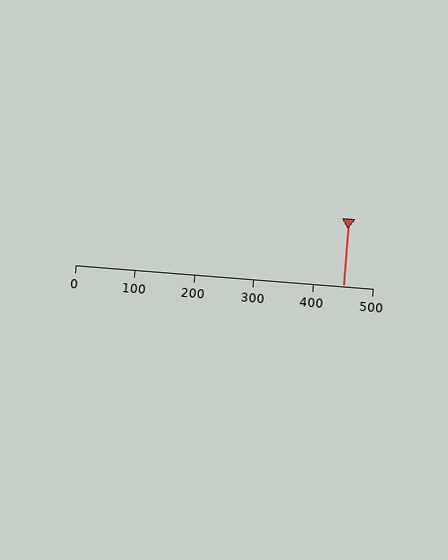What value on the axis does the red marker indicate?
The marker indicates approximately 450.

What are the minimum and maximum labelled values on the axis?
The axis runs from 0 to 500.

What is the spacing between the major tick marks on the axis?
The major ticks are spaced 100 apart.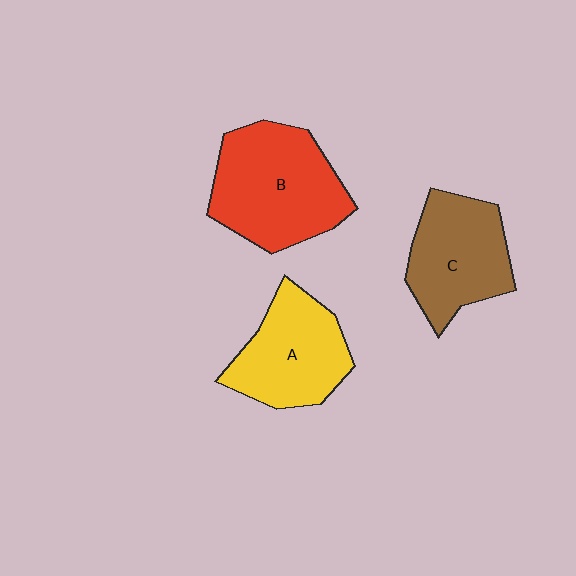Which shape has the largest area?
Shape B (red).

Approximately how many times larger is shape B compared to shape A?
Approximately 1.3 times.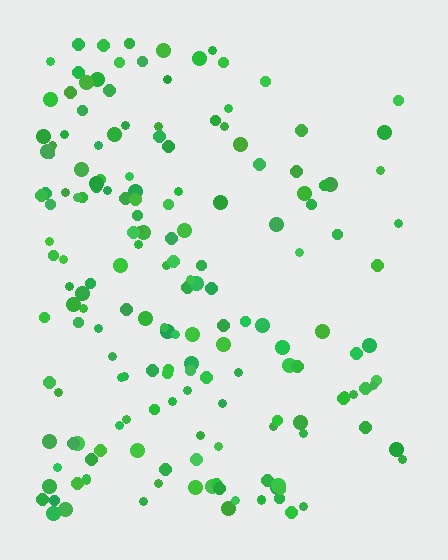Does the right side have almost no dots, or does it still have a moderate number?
Still a moderate number, just noticeably fewer than the left.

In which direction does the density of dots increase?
From right to left, with the left side densest.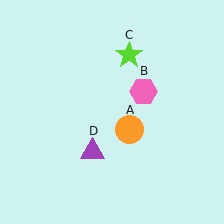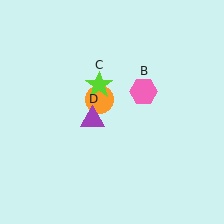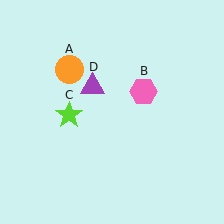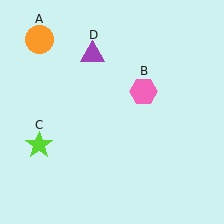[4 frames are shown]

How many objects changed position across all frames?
3 objects changed position: orange circle (object A), lime star (object C), purple triangle (object D).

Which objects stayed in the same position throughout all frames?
Pink hexagon (object B) remained stationary.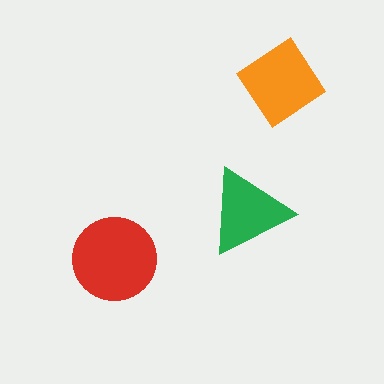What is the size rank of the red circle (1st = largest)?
1st.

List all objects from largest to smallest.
The red circle, the orange diamond, the green triangle.